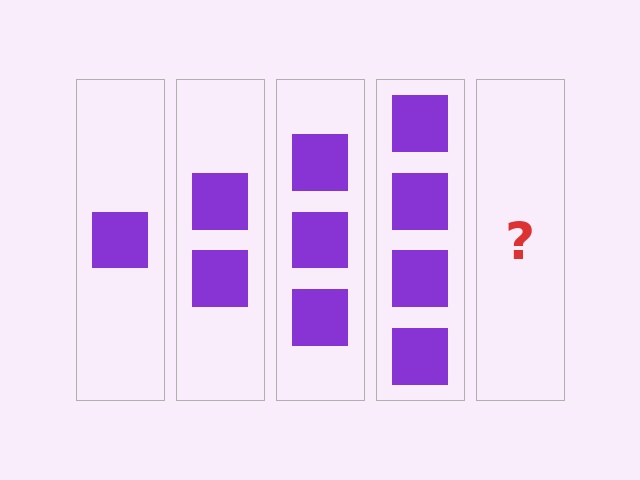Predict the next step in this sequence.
The next step is 5 squares.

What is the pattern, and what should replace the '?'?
The pattern is that each step adds one more square. The '?' should be 5 squares.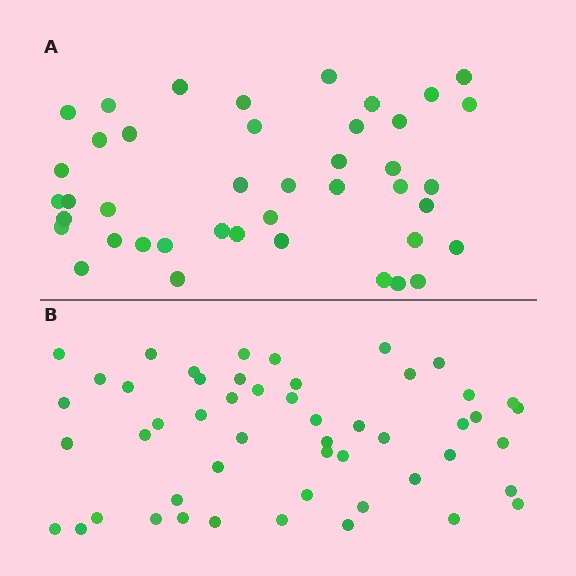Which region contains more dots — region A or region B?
Region B (the bottom region) has more dots.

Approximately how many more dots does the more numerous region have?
Region B has roughly 8 or so more dots than region A.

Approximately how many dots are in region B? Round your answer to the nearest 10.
About 50 dots. (The exact count is 51, which rounds to 50.)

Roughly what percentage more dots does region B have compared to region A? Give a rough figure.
About 20% more.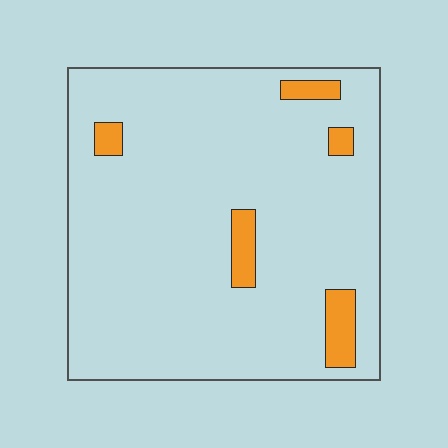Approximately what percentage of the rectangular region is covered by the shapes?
Approximately 5%.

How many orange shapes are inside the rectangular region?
5.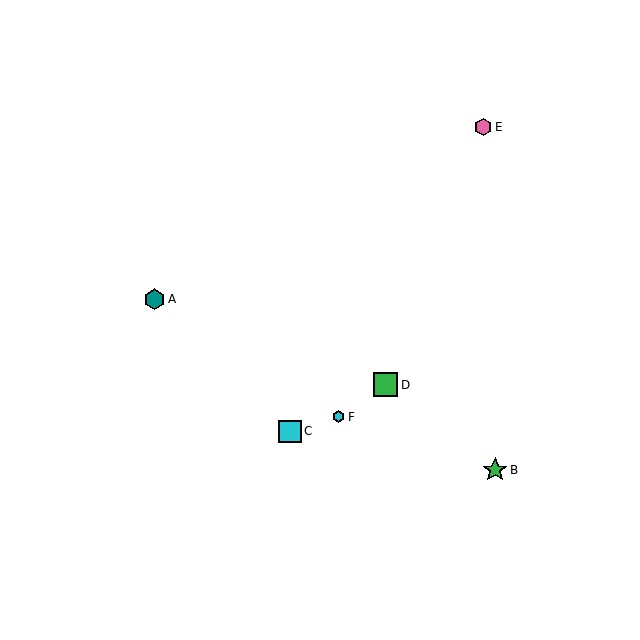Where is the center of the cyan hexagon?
The center of the cyan hexagon is at (339, 417).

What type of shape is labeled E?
Shape E is a pink hexagon.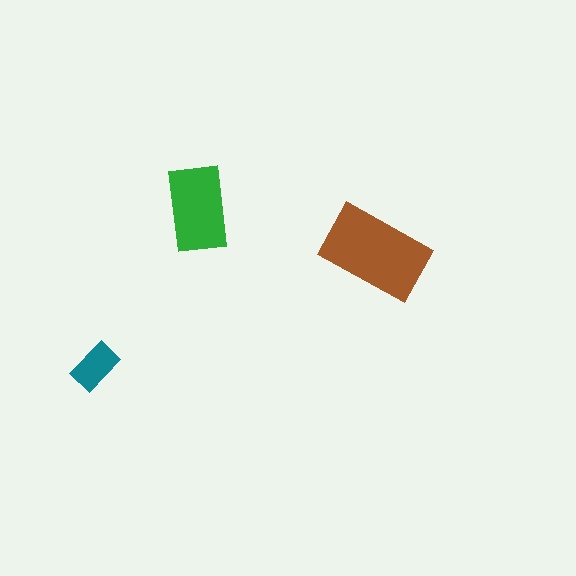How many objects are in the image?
There are 3 objects in the image.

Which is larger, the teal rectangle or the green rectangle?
The green one.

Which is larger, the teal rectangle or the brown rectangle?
The brown one.